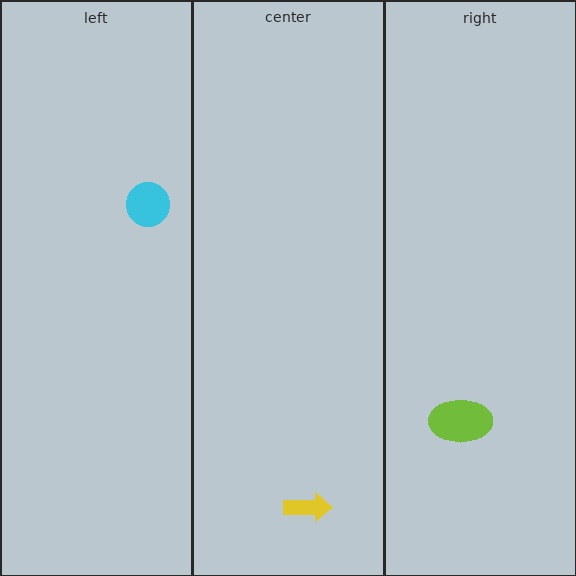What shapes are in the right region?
The lime ellipse.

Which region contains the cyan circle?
The left region.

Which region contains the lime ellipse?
The right region.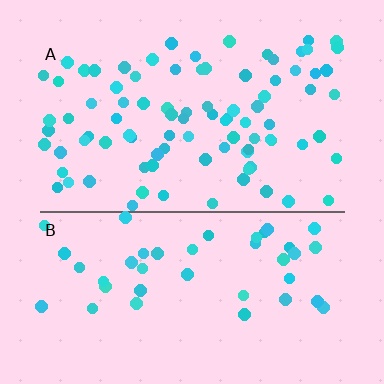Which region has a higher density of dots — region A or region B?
A (the top).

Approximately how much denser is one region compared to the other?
Approximately 2.1× — region A over region B.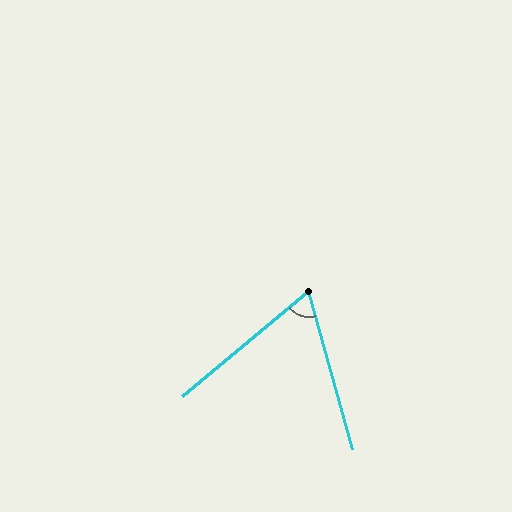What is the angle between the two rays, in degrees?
Approximately 66 degrees.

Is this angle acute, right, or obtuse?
It is acute.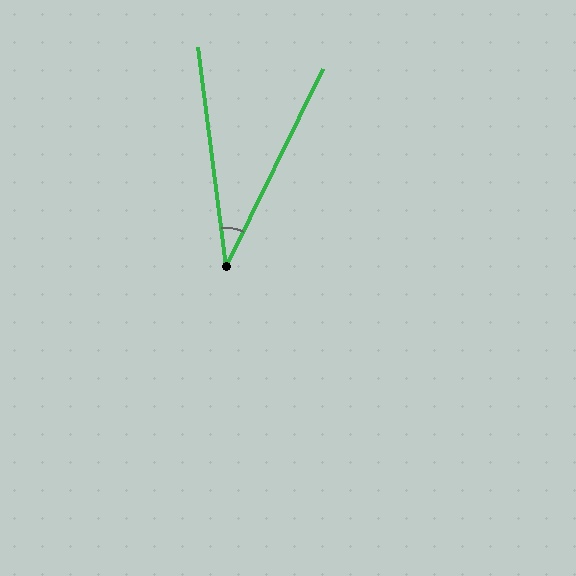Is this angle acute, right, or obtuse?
It is acute.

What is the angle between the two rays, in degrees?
Approximately 33 degrees.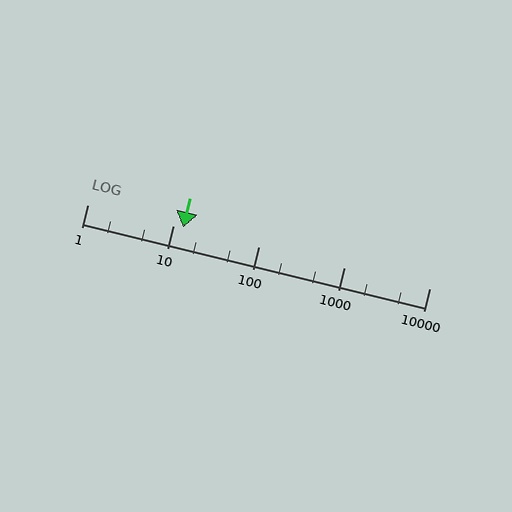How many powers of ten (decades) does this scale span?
The scale spans 4 decades, from 1 to 10000.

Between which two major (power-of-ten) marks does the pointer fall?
The pointer is between 10 and 100.